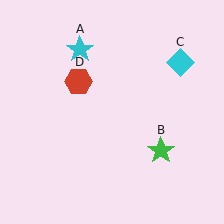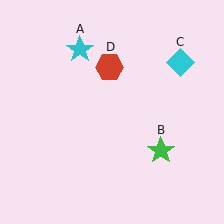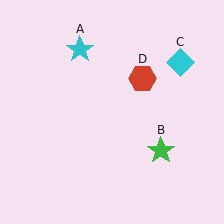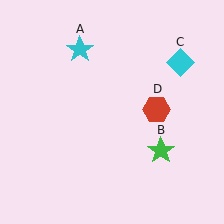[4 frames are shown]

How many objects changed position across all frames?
1 object changed position: red hexagon (object D).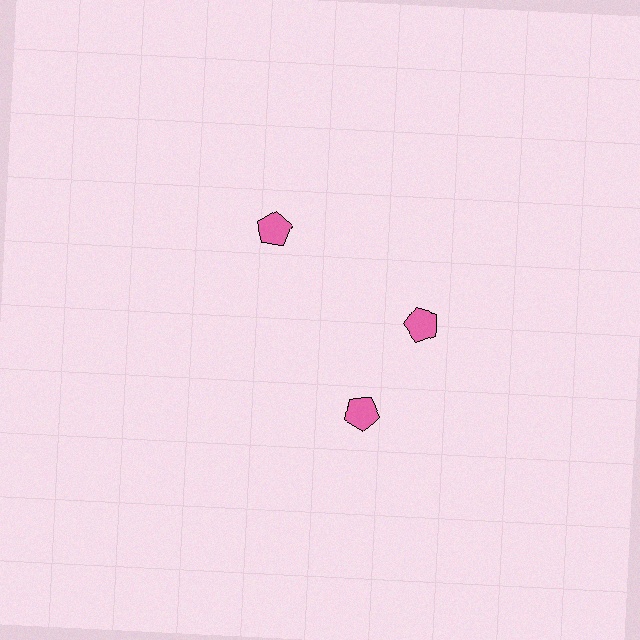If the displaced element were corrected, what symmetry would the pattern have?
It would have 3-fold rotational symmetry — the pattern would map onto itself every 120 degrees.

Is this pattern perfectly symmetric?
No. The 3 pink pentagons are arranged in a ring, but one element near the 7 o'clock position is rotated out of alignment along the ring, breaking the 3-fold rotational symmetry.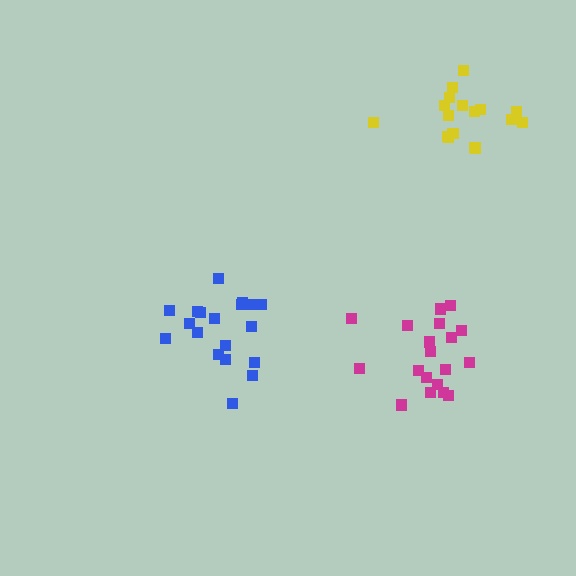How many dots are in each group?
Group 1: 19 dots, Group 2: 19 dots, Group 3: 17 dots (55 total).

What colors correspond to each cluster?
The clusters are colored: blue, magenta, yellow.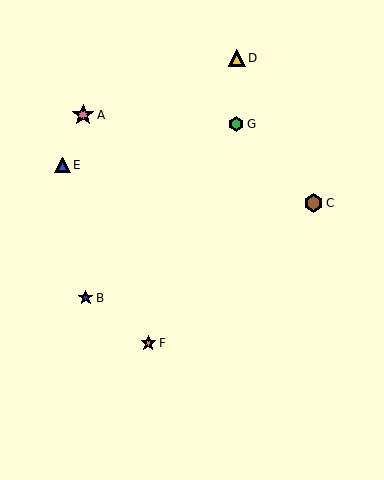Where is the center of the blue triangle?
The center of the blue triangle is at (62, 165).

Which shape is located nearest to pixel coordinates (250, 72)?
The yellow triangle (labeled D) at (237, 58) is nearest to that location.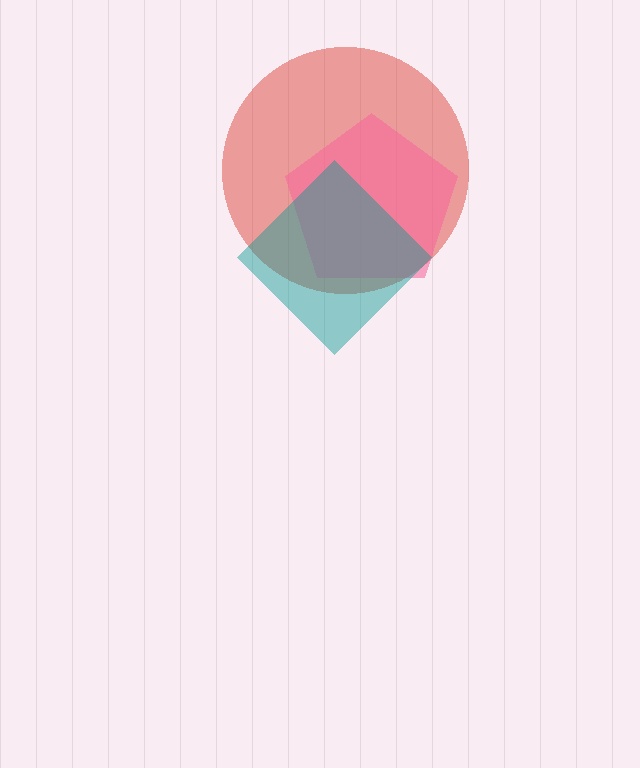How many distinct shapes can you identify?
There are 3 distinct shapes: a red circle, a pink pentagon, a teal diamond.